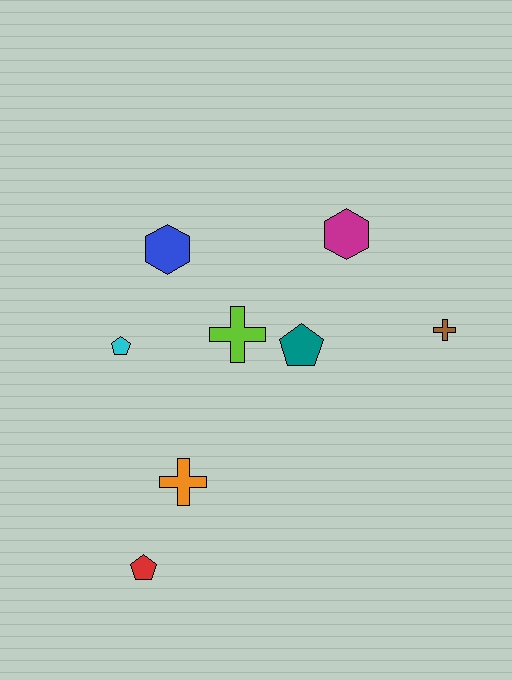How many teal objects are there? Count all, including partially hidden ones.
There is 1 teal object.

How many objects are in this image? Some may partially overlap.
There are 8 objects.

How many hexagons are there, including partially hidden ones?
There are 2 hexagons.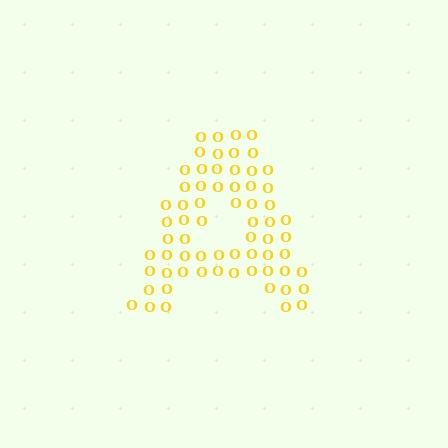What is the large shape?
The large shape is the letter A.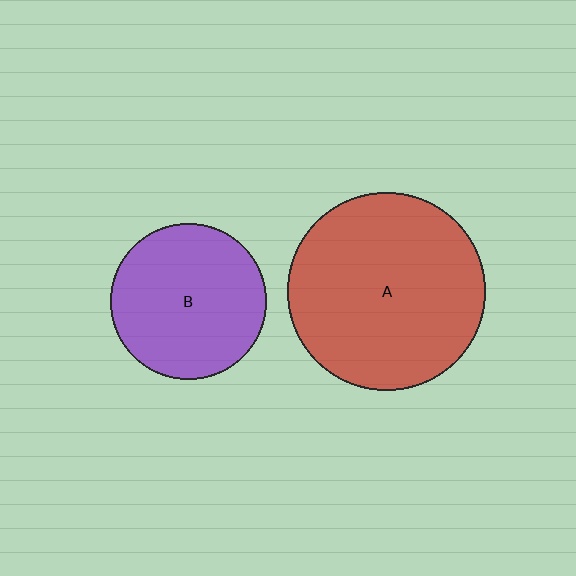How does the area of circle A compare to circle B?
Approximately 1.6 times.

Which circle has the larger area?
Circle A (red).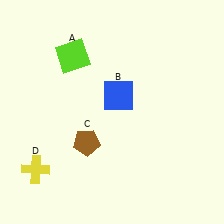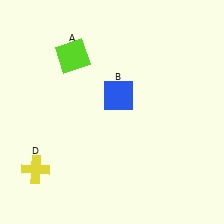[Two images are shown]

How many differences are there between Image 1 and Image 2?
There is 1 difference between the two images.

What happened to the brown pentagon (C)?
The brown pentagon (C) was removed in Image 2. It was in the bottom-left area of Image 1.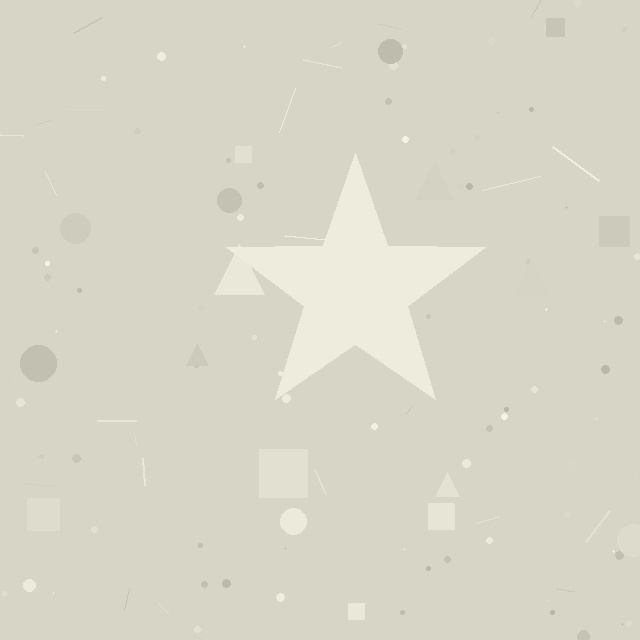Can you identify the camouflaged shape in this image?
The camouflaged shape is a star.